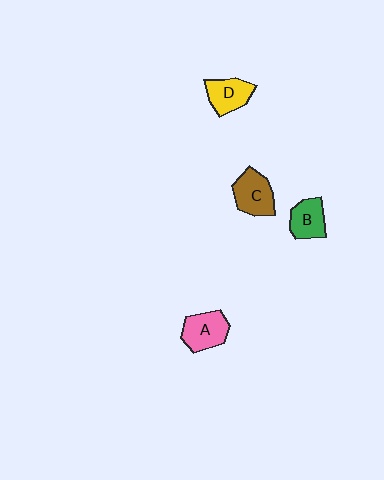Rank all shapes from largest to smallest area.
From largest to smallest: A (pink), C (brown), D (yellow), B (green).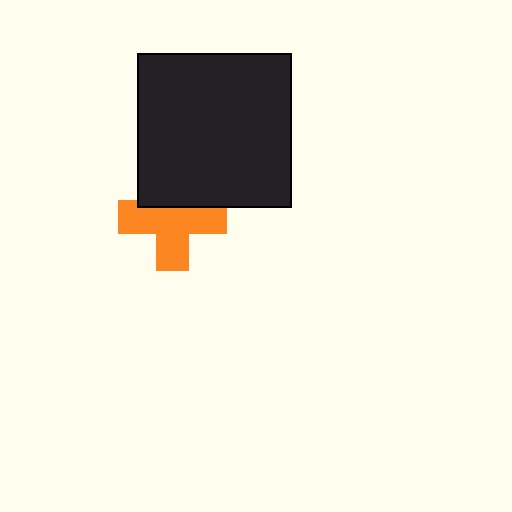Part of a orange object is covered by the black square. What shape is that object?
It is a cross.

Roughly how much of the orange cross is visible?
Most of it is visible (roughly 69%).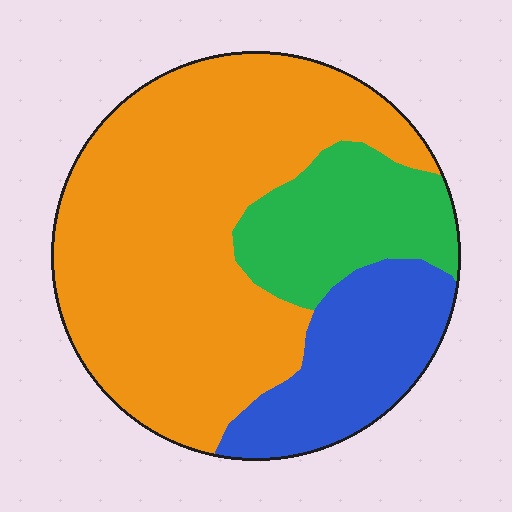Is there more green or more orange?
Orange.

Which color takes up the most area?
Orange, at roughly 60%.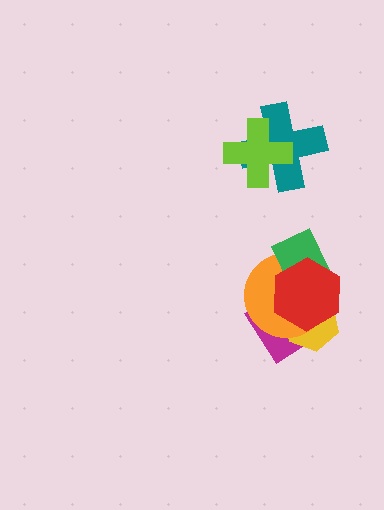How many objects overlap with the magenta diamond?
4 objects overlap with the magenta diamond.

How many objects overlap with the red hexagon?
4 objects overlap with the red hexagon.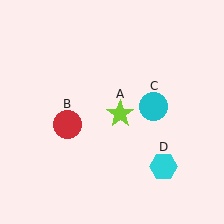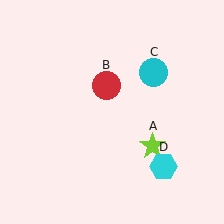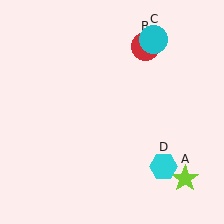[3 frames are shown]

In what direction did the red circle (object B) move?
The red circle (object B) moved up and to the right.